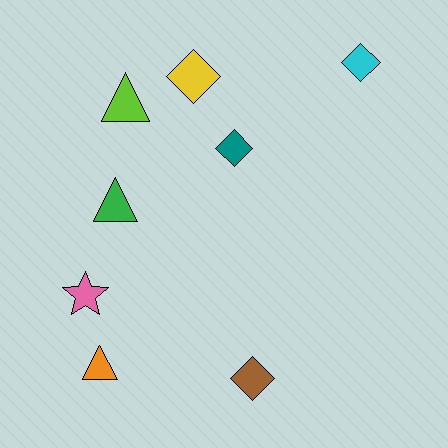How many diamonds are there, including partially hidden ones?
There are 4 diamonds.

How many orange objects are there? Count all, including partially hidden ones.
There is 1 orange object.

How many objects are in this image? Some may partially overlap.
There are 8 objects.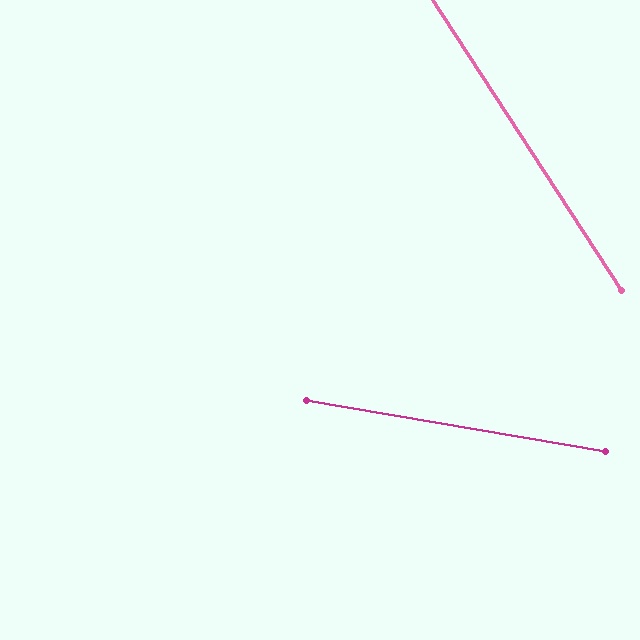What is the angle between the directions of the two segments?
Approximately 47 degrees.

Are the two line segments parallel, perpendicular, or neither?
Neither parallel nor perpendicular — they differ by about 47°.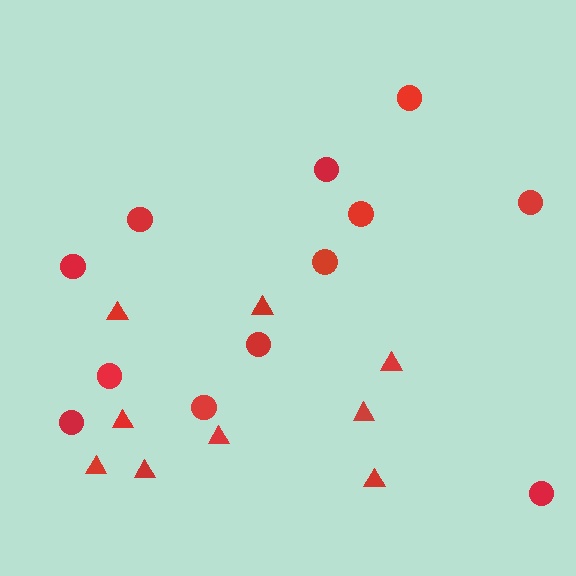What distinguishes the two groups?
There are 2 groups: one group of circles (12) and one group of triangles (9).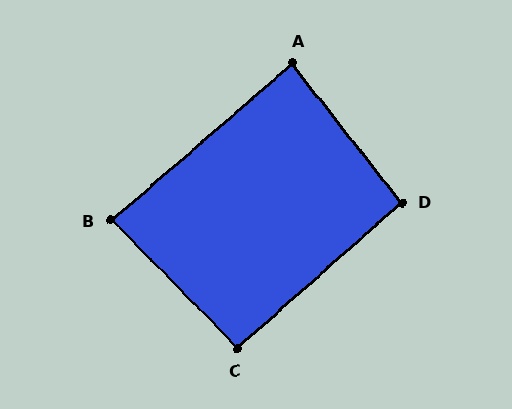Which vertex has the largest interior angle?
D, at approximately 94 degrees.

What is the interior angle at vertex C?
Approximately 93 degrees (approximately right).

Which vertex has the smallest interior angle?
B, at approximately 86 degrees.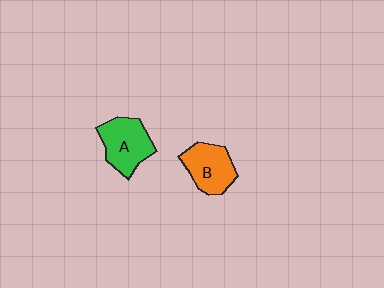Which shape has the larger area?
Shape A (green).